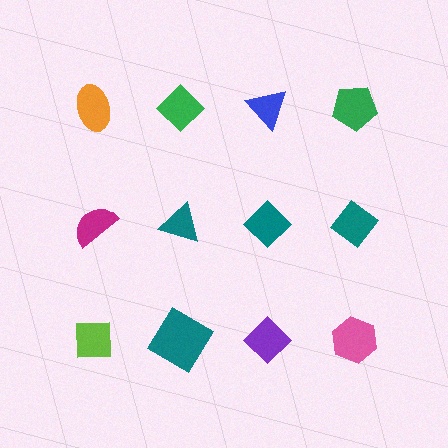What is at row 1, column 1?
An orange ellipse.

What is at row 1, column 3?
A blue triangle.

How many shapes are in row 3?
4 shapes.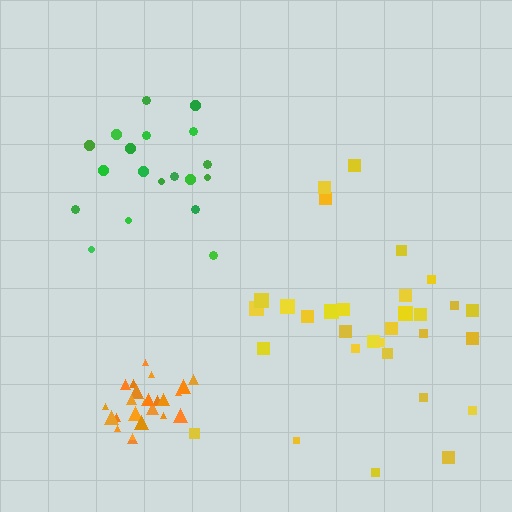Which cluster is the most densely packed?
Orange.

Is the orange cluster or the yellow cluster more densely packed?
Orange.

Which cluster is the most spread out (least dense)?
Yellow.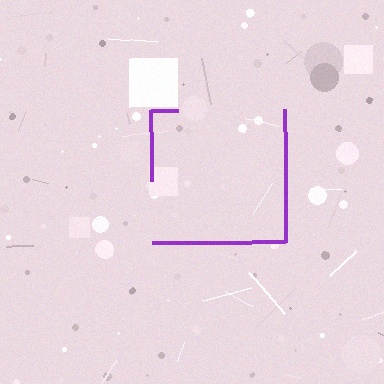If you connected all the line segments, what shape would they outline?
They would outline a square.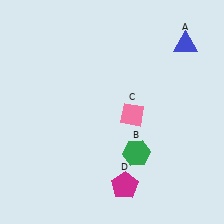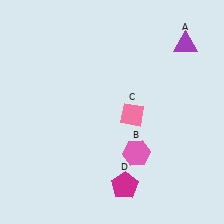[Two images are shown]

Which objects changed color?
A changed from blue to purple. B changed from green to pink.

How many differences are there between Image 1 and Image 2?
There are 2 differences between the two images.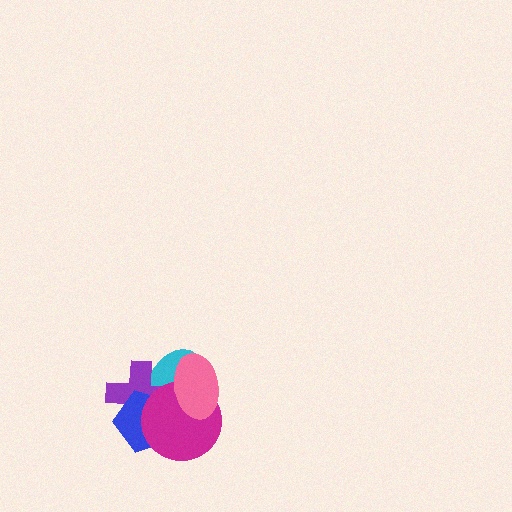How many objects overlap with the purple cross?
4 objects overlap with the purple cross.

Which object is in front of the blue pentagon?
The magenta circle is in front of the blue pentagon.